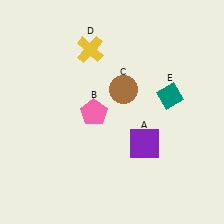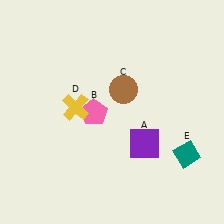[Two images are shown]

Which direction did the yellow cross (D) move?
The yellow cross (D) moved down.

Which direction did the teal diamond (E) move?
The teal diamond (E) moved down.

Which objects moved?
The objects that moved are: the yellow cross (D), the teal diamond (E).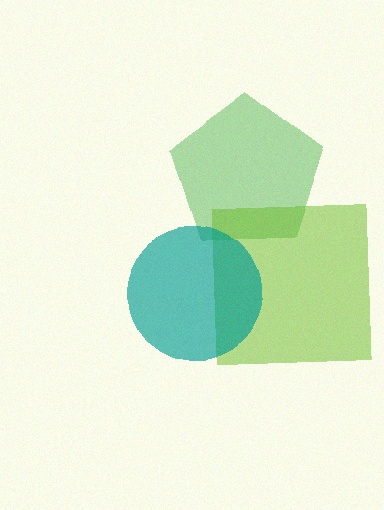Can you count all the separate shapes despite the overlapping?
Yes, there are 3 separate shapes.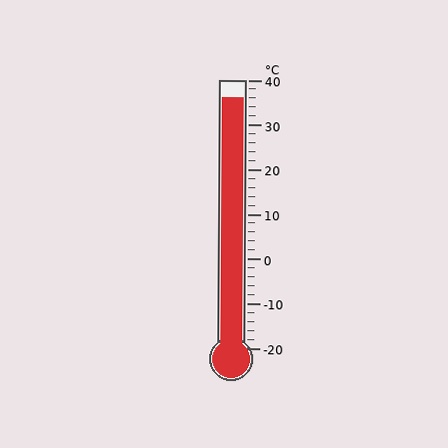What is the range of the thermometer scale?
The thermometer scale ranges from -20°C to 40°C.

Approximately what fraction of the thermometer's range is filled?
The thermometer is filled to approximately 95% of its range.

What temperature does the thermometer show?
The thermometer shows approximately 36°C.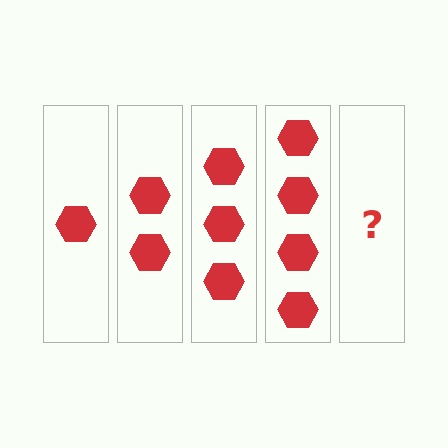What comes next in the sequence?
The next element should be 5 hexagons.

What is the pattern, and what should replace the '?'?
The pattern is that each step adds one more hexagon. The '?' should be 5 hexagons.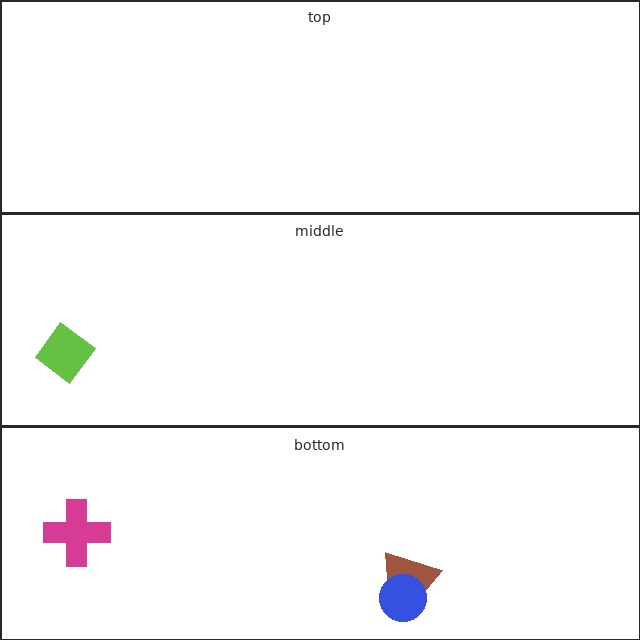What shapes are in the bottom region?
The magenta cross, the brown trapezoid, the blue circle.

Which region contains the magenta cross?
The bottom region.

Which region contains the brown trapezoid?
The bottom region.